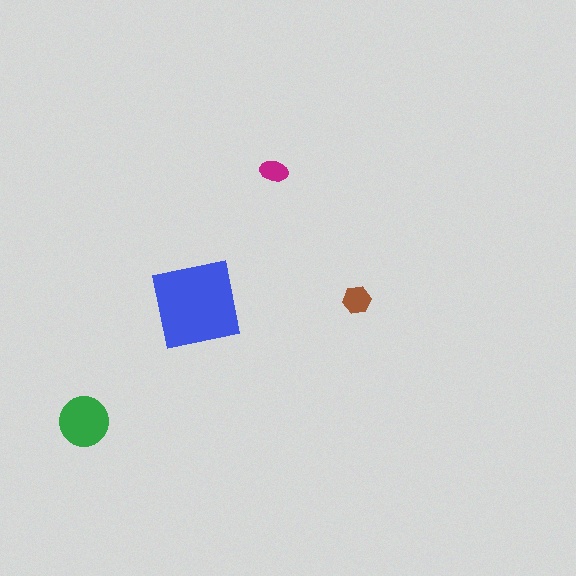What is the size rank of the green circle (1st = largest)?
2nd.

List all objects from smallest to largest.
The magenta ellipse, the brown hexagon, the green circle, the blue square.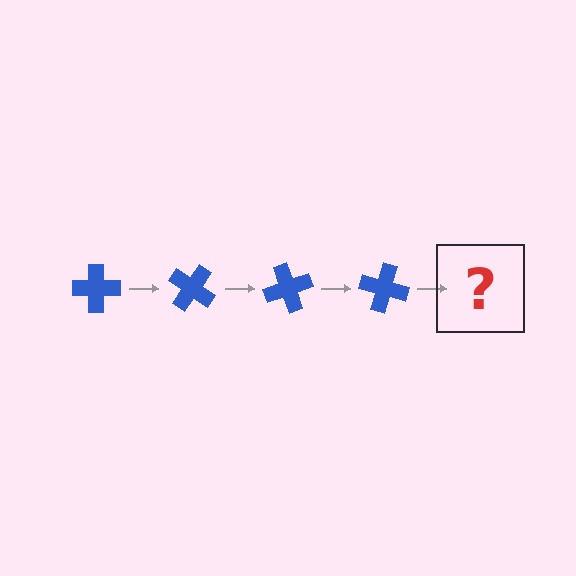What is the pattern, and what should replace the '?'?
The pattern is that the cross rotates 35 degrees each step. The '?' should be a blue cross rotated 140 degrees.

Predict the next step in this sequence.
The next step is a blue cross rotated 140 degrees.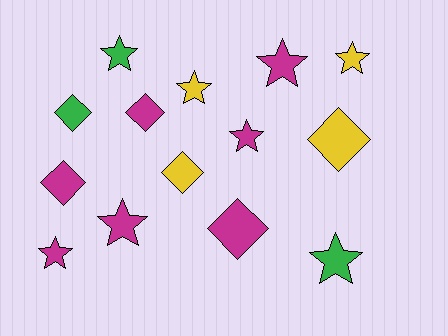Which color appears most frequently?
Magenta, with 7 objects.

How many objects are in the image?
There are 14 objects.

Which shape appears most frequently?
Star, with 8 objects.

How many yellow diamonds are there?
There are 2 yellow diamonds.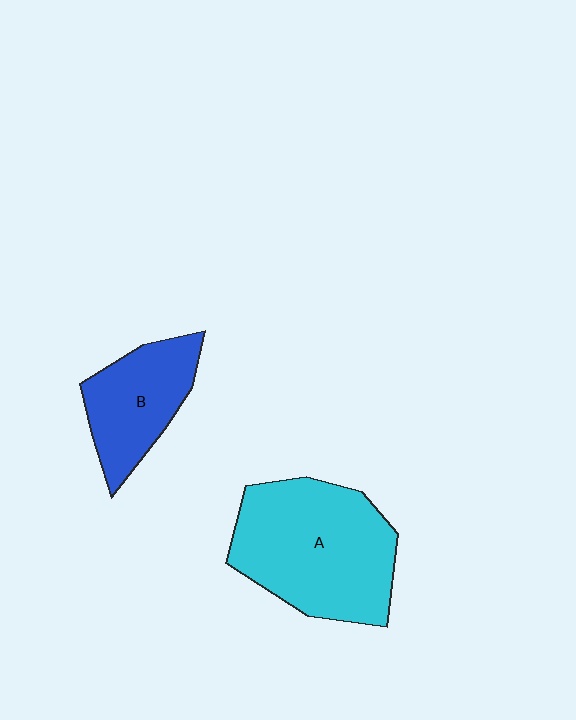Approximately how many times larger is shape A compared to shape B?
Approximately 1.8 times.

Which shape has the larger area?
Shape A (cyan).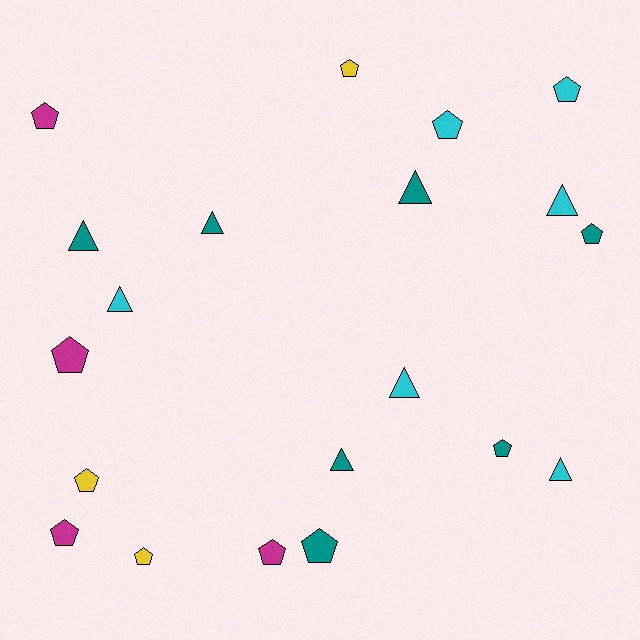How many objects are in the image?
There are 20 objects.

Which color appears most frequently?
Teal, with 7 objects.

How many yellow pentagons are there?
There are 3 yellow pentagons.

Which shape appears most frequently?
Pentagon, with 12 objects.